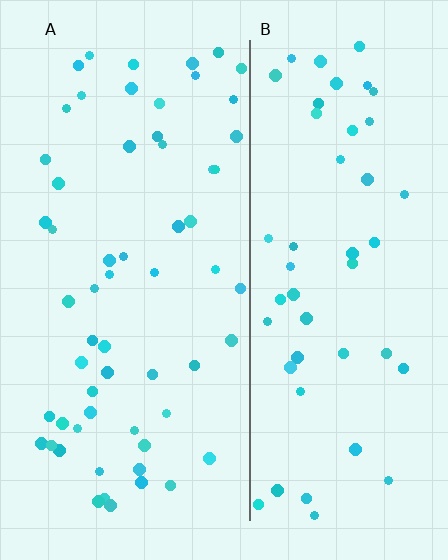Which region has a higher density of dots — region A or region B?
A (the left).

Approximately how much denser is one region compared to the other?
Approximately 1.2× — region A over region B.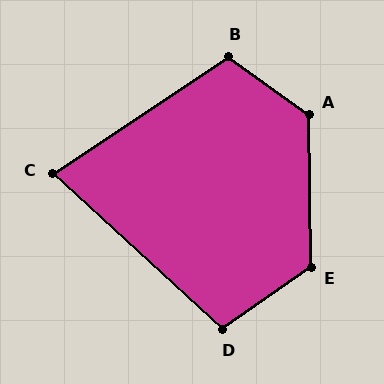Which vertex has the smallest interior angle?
C, at approximately 76 degrees.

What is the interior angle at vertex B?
Approximately 110 degrees (obtuse).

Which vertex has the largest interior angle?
A, at approximately 126 degrees.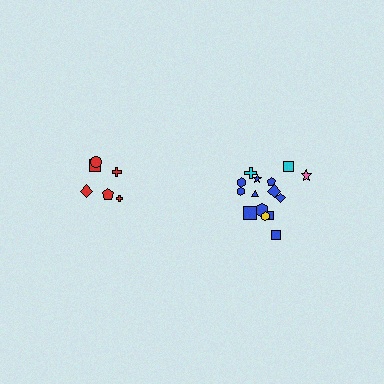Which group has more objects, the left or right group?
The right group.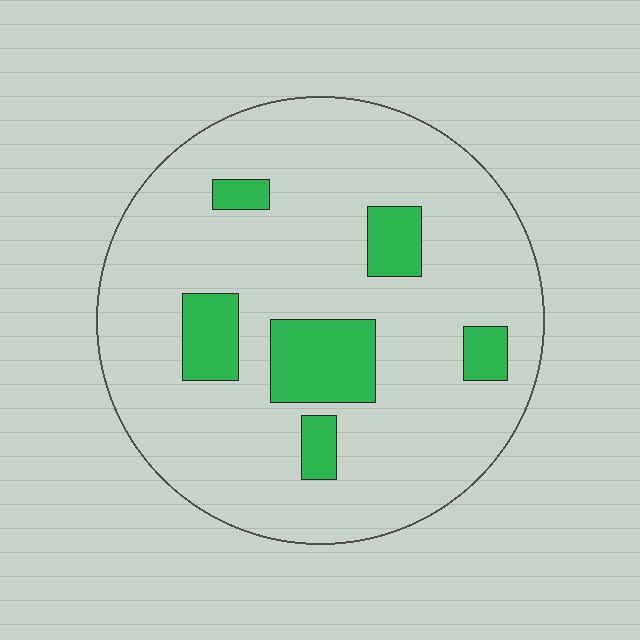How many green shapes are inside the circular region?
6.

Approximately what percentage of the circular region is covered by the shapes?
Approximately 15%.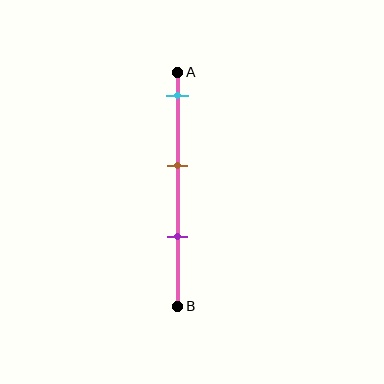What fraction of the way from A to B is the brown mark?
The brown mark is approximately 40% (0.4) of the way from A to B.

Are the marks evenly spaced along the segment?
Yes, the marks are approximately evenly spaced.